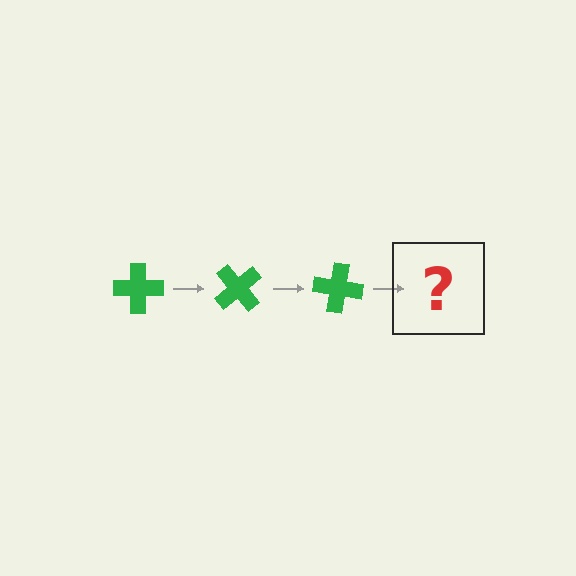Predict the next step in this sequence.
The next step is a green cross rotated 150 degrees.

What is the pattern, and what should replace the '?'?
The pattern is that the cross rotates 50 degrees each step. The '?' should be a green cross rotated 150 degrees.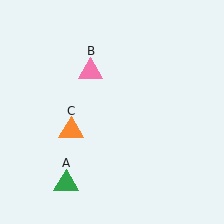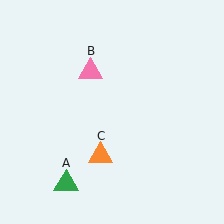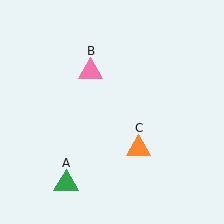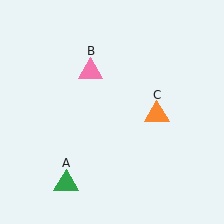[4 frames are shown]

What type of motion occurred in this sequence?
The orange triangle (object C) rotated counterclockwise around the center of the scene.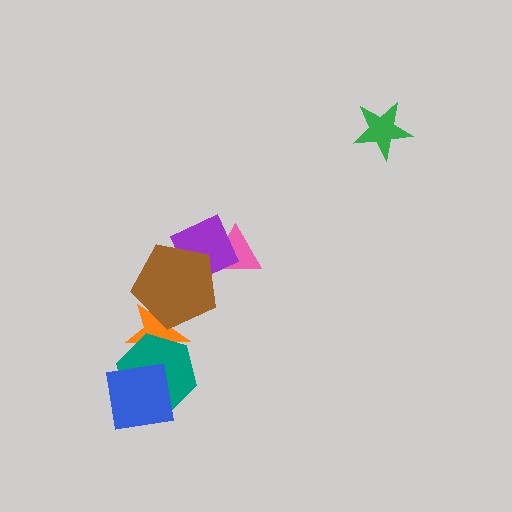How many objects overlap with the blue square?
2 objects overlap with the blue square.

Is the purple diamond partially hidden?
Yes, it is partially covered by another shape.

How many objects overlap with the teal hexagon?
2 objects overlap with the teal hexagon.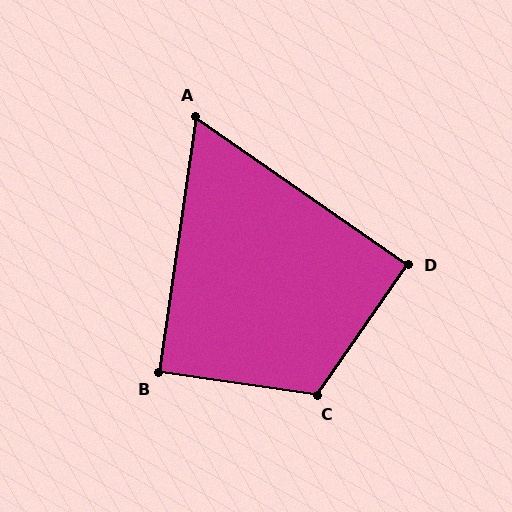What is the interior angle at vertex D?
Approximately 90 degrees (approximately right).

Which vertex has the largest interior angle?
C, at approximately 117 degrees.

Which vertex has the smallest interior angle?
A, at approximately 63 degrees.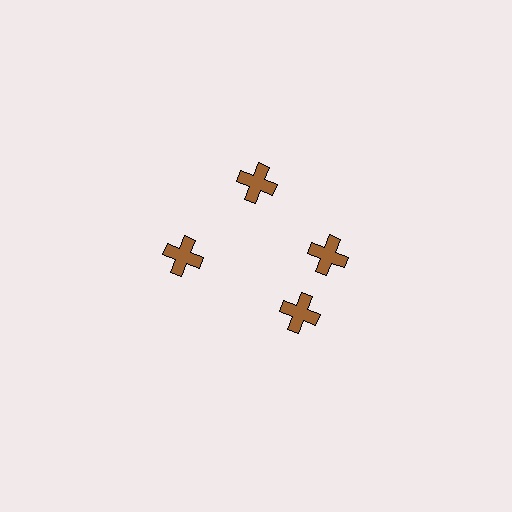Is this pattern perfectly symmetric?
No. The 4 brown crosses are arranged in a ring, but one element near the 6 o'clock position is rotated out of alignment along the ring, breaking the 4-fold rotational symmetry.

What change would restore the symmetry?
The symmetry would be restored by rotating it back into even spacing with its neighbors so that all 4 crosses sit at equal angles and equal distance from the center.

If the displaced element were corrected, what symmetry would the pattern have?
It would have 4-fold rotational symmetry — the pattern would map onto itself every 90 degrees.